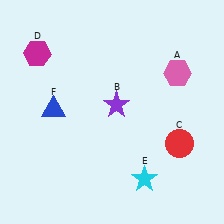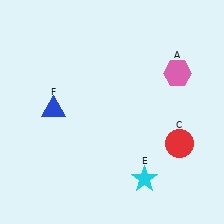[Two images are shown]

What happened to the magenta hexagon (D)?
The magenta hexagon (D) was removed in Image 2. It was in the top-left area of Image 1.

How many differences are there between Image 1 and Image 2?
There are 2 differences between the two images.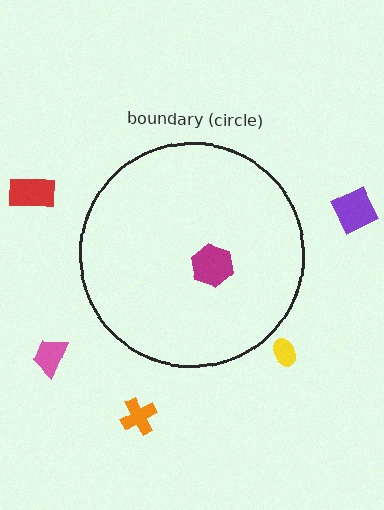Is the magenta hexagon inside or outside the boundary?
Inside.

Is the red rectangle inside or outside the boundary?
Outside.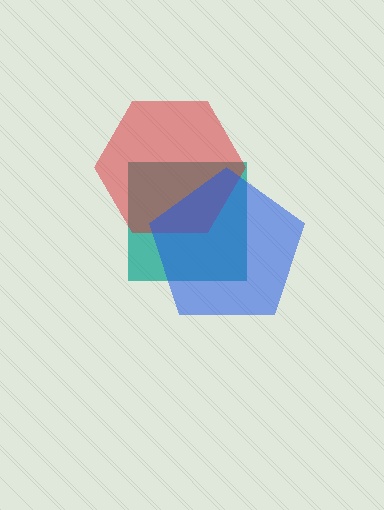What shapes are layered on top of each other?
The layered shapes are: a teal square, a red hexagon, a blue pentagon.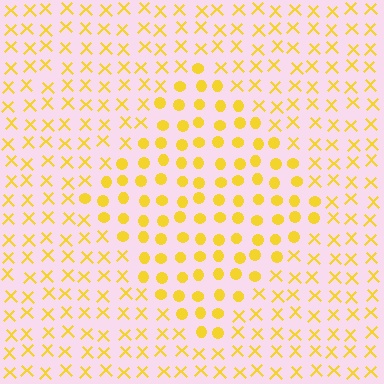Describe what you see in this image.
The image is filled with small yellow elements arranged in a uniform grid. A diamond-shaped region contains circles, while the surrounding area contains X marks. The boundary is defined purely by the change in element shape.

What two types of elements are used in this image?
The image uses circles inside the diamond region and X marks outside it.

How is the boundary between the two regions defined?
The boundary is defined by a change in element shape: circles inside vs. X marks outside. All elements share the same color and spacing.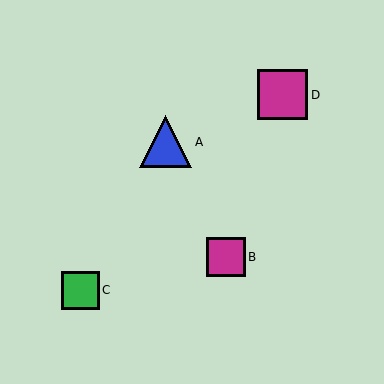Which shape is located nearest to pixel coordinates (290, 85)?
The magenta square (labeled D) at (282, 95) is nearest to that location.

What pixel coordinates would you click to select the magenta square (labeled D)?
Click at (282, 95) to select the magenta square D.